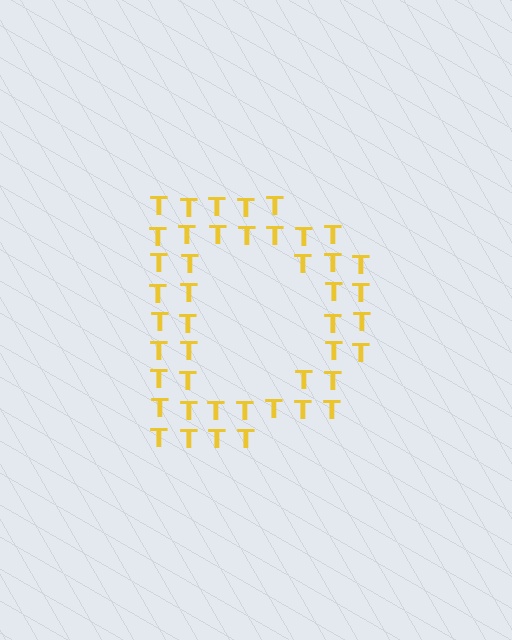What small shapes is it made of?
It is made of small letter T's.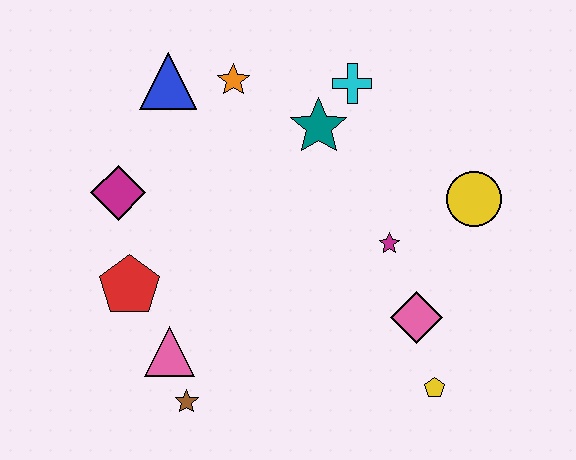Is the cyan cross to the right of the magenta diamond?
Yes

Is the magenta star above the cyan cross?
No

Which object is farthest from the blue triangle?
The yellow pentagon is farthest from the blue triangle.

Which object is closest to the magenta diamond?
The red pentagon is closest to the magenta diamond.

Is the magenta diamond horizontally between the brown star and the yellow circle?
No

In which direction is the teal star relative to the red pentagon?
The teal star is to the right of the red pentagon.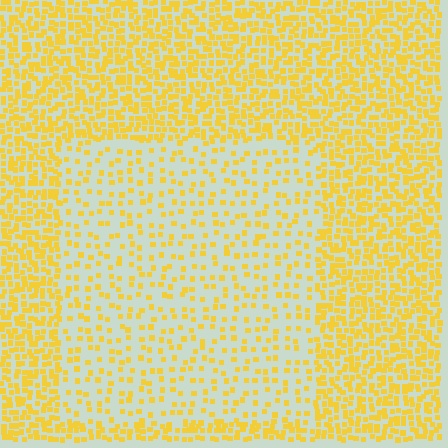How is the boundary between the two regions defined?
The boundary is defined by a change in element density (approximately 2.4x ratio). All elements are the same color, size, and shape.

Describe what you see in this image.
The image contains small yellow elements arranged at two different densities. A rectangle-shaped region is visible where the elements are less densely packed than the surrounding area.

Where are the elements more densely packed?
The elements are more densely packed outside the rectangle boundary.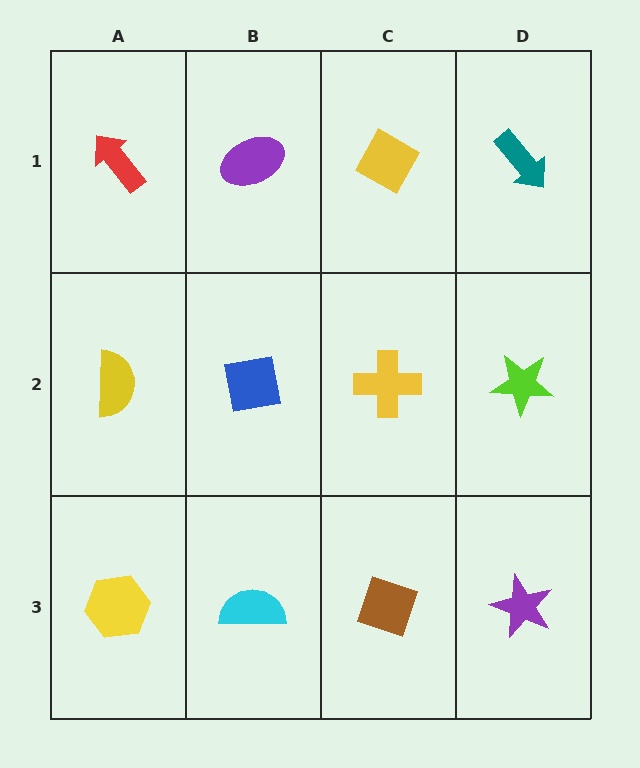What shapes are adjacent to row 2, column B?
A purple ellipse (row 1, column B), a cyan semicircle (row 3, column B), a yellow semicircle (row 2, column A), a yellow cross (row 2, column C).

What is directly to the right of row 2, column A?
A blue square.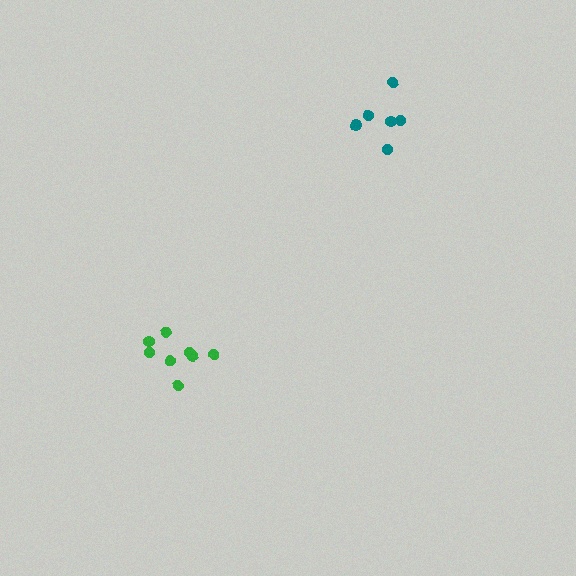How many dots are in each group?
Group 1: 6 dots, Group 2: 8 dots (14 total).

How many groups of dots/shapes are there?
There are 2 groups.